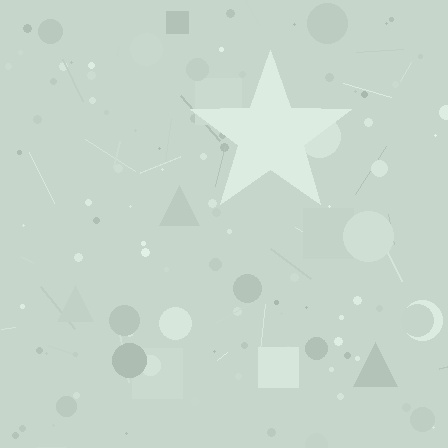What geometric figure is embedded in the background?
A star is embedded in the background.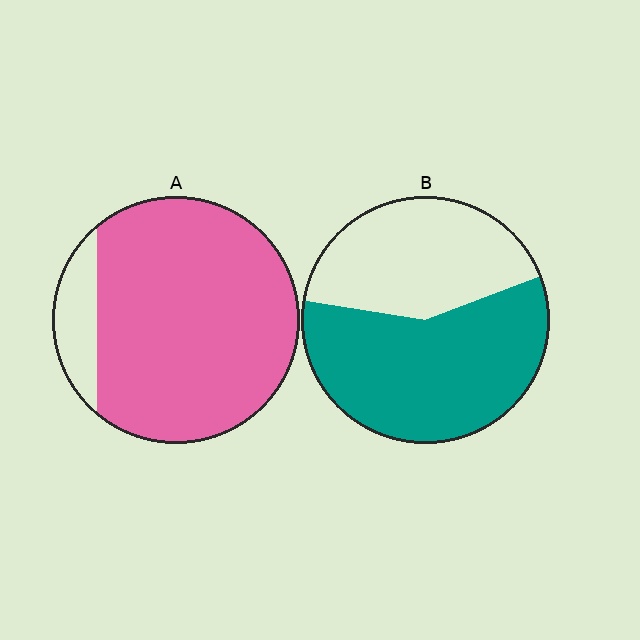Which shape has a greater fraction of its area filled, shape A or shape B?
Shape A.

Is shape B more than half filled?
Yes.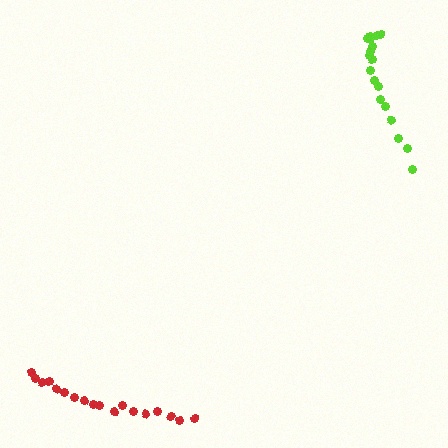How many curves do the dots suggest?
There are 2 distinct paths.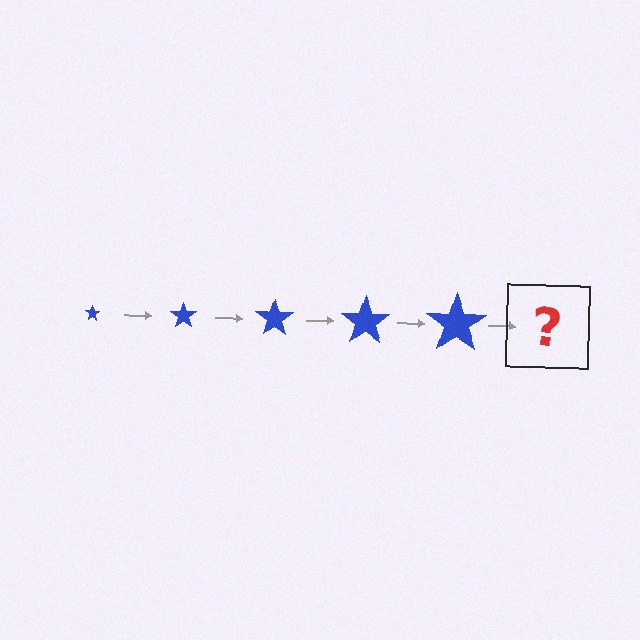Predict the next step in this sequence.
The next step is a blue star, larger than the previous one.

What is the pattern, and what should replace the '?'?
The pattern is that the star gets progressively larger each step. The '?' should be a blue star, larger than the previous one.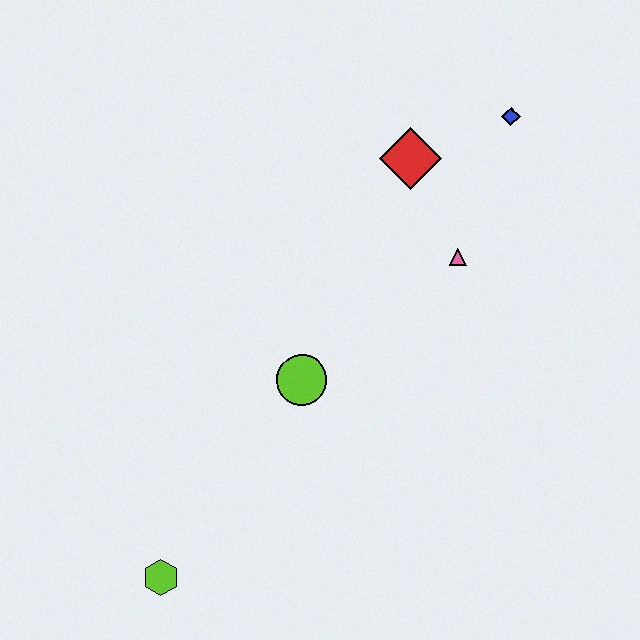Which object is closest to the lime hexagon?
The lime circle is closest to the lime hexagon.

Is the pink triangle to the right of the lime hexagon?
Yes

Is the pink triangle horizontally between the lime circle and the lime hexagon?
No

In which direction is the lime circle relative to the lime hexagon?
The lime circle is above the lime hexagon.